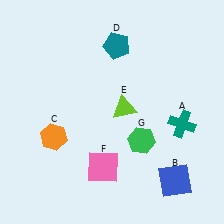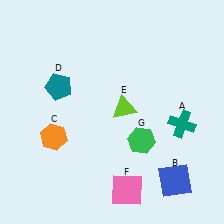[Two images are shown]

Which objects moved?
The objects that moved are: the teal pentagon (D), the pink square (F).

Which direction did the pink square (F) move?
The pink square (F) moved right.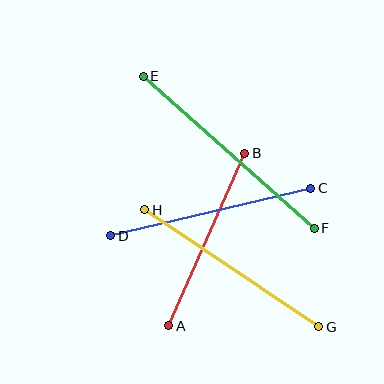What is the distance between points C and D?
The distance is approximately 205 pixels.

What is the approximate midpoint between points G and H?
The midpoint is at approximately (232, 268) pixels.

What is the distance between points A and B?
The distance is approximately 188 pixels.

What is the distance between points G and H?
The distance is approximately 210 pixels.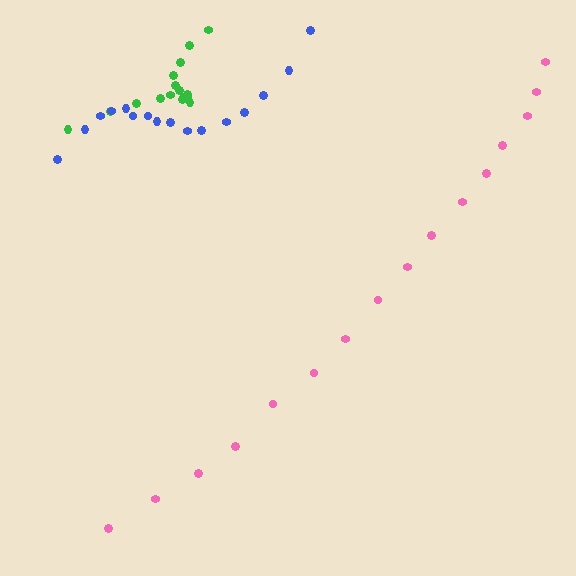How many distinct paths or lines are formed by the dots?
There are 3 distinct paths.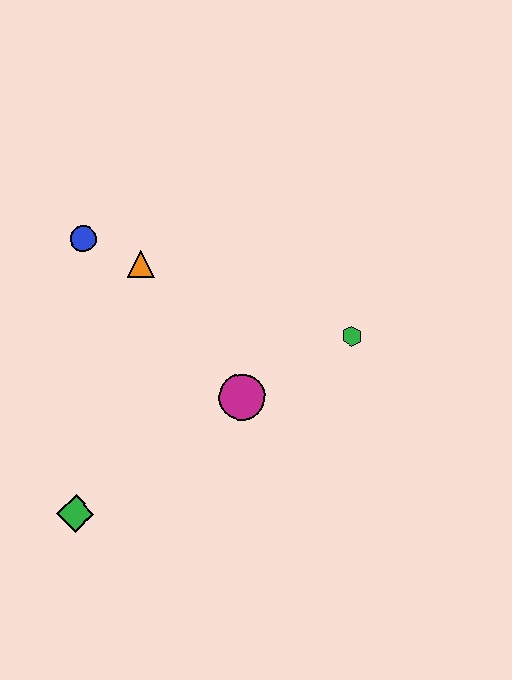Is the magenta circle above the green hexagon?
No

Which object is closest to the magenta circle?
The green hexagon is closest to the magenta circle.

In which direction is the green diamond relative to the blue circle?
The green diamond is below the blue circle.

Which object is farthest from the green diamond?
The green hexagon is farthest from the green diamond.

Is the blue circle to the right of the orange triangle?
No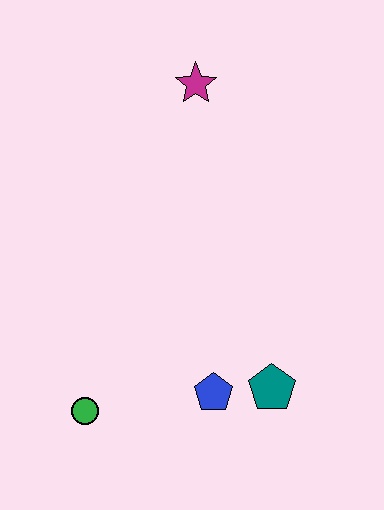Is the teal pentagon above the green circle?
Yes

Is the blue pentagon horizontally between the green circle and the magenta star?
No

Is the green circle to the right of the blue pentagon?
No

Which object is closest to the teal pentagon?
The blue pentagon is closest to the teal pentagon.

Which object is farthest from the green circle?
The magenta star is farthest from the green circle.